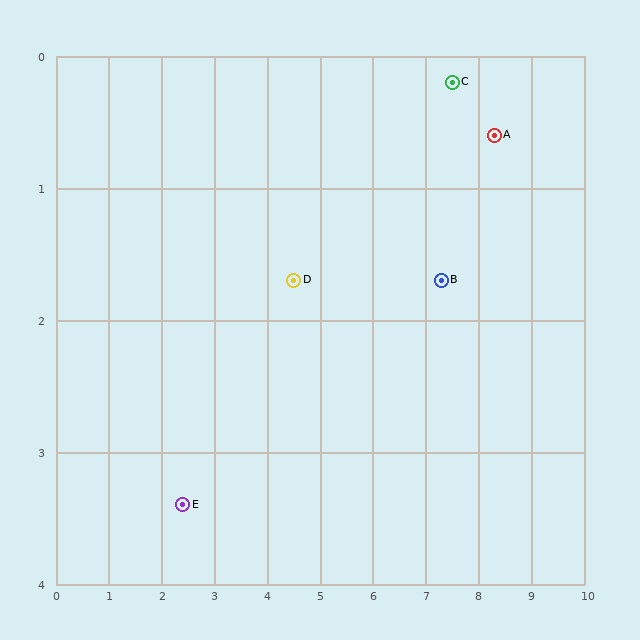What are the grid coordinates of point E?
Point E is at approximately (2.4, 3.4).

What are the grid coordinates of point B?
Point B is at approximately (7.3, 1.7).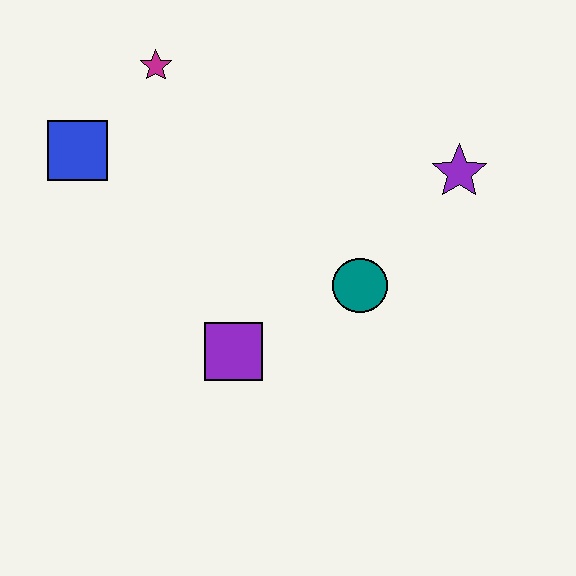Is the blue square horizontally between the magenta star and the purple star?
No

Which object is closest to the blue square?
The magenta star is closest to the blue square.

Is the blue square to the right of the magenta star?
No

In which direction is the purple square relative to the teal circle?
The purple square is to the left of the teal circle.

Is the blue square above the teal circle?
Yes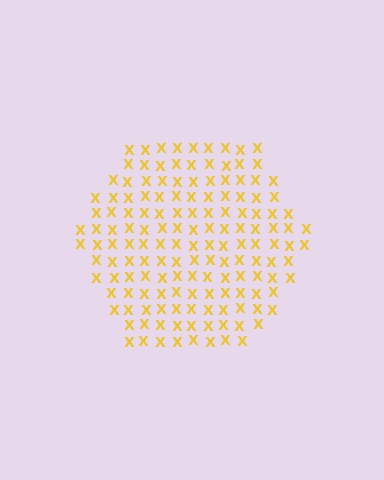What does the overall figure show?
The overall figure shows a hexagon.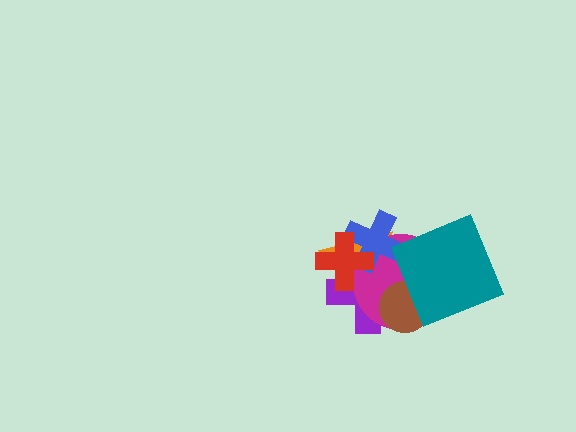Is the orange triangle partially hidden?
Yes, it is partially covered by another shape.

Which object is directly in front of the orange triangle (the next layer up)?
The magenta circle is directly in front of the orange triangle.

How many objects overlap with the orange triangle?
4 objects overlap with the orange triangle.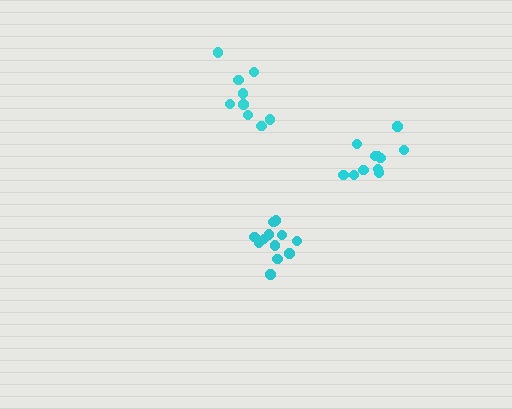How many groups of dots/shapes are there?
There are 3 groups.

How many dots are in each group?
Group 1: 11 dots, Group 2: 12 dots, Group 3: 10 dots (33 total).